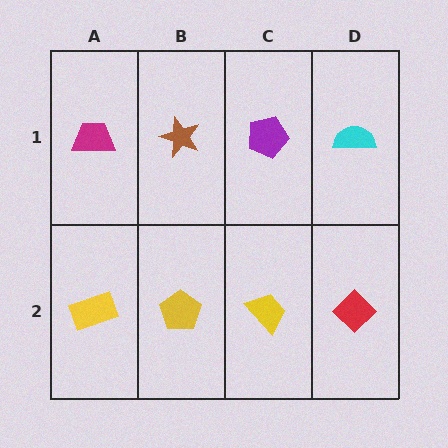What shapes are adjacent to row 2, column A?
A magenta trapezoid (row 1, column A), a yellow pentagon (row 2, column B).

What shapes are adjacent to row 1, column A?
A yellow rectangle (row 2, column A), a brown star (row 1, column B).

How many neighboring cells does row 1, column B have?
3.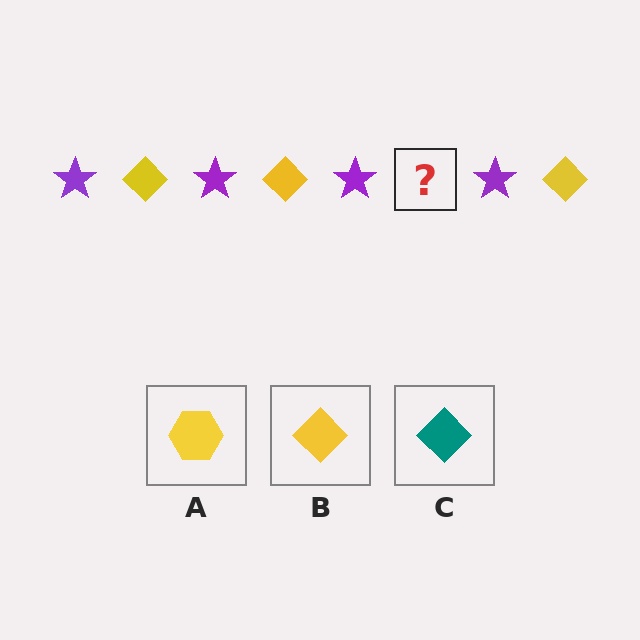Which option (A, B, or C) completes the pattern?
B.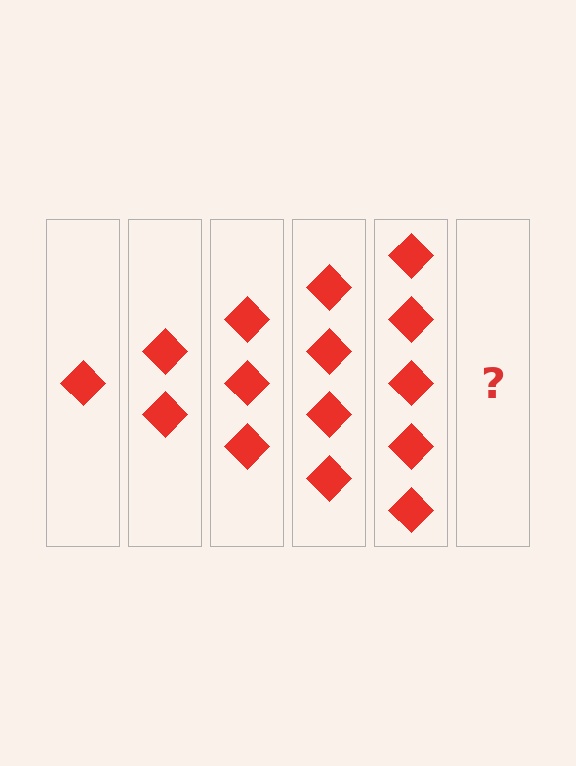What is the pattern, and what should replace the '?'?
The pattern is that each step adds one more diamond. The '?' should be 6 diamonds.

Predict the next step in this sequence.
The next step is 6 diamonds.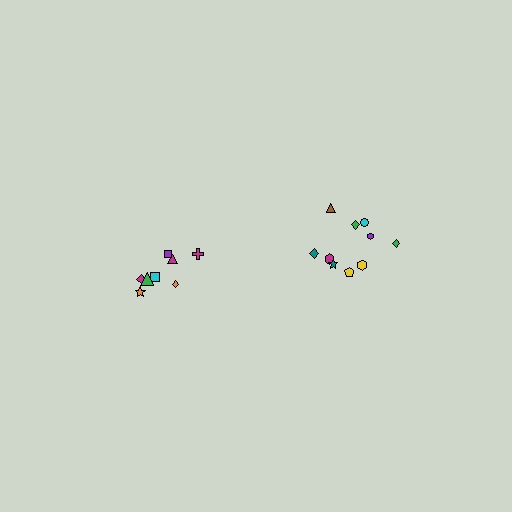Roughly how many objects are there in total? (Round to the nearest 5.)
Roughly 20 objects in total.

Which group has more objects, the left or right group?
The right group.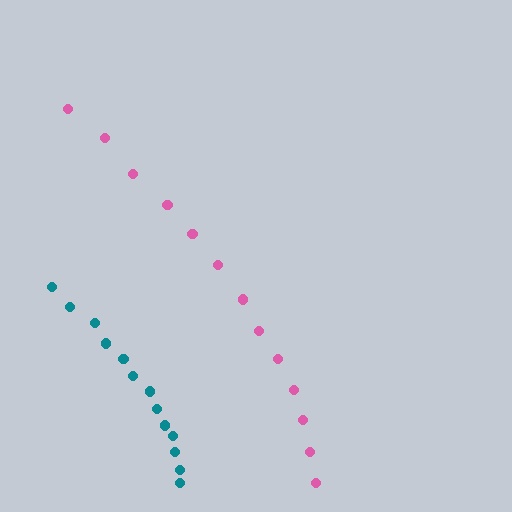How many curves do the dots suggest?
There are 2 distinct paths.